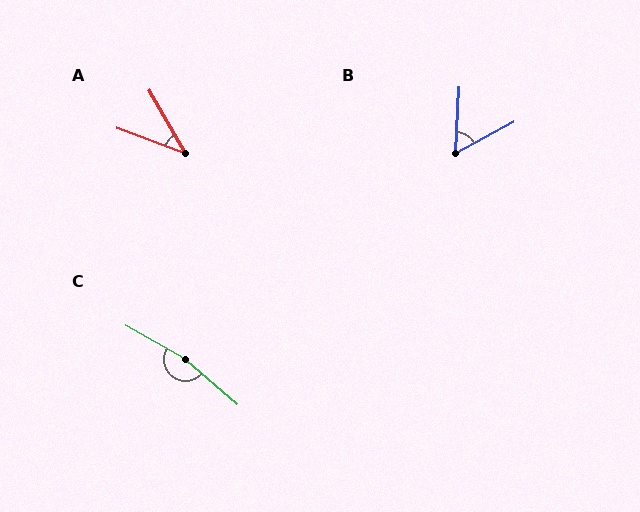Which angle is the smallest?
A, at approximately 40 degrees.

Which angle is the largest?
C, at approximately 168 degrees.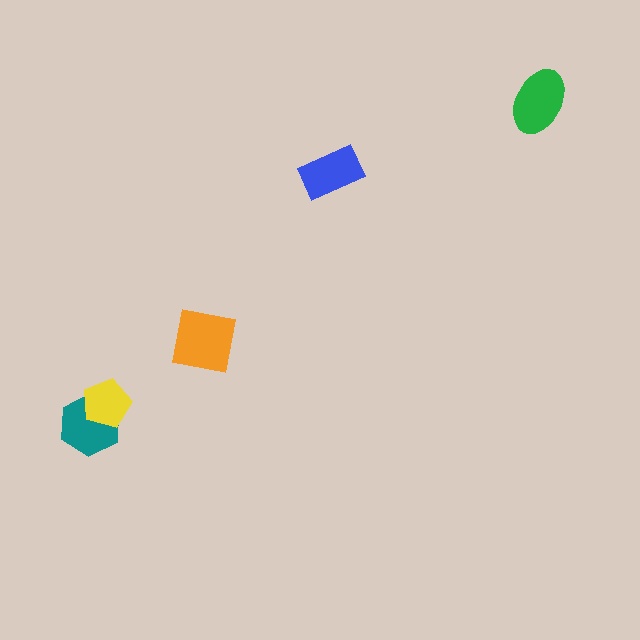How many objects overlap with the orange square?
0 objects overlap with the orange square.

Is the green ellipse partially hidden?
No, no other shape covers it.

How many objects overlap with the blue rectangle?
0 objects overlap with the blue rectangle.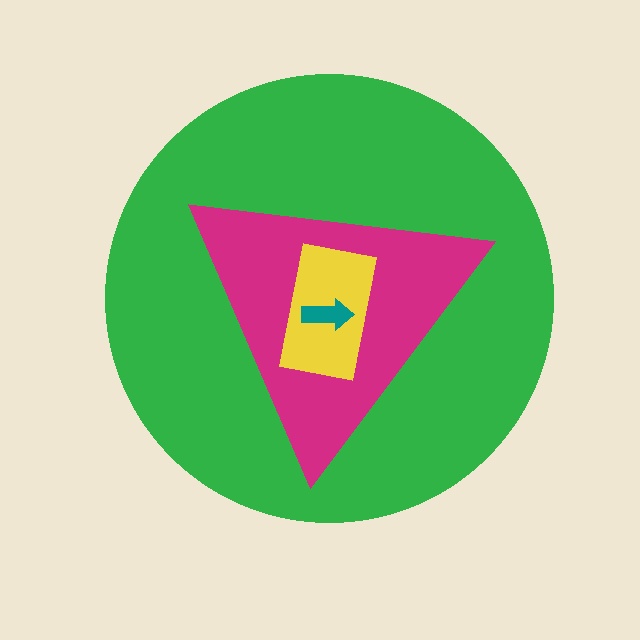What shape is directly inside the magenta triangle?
The yellow rectangle.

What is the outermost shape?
The green circle.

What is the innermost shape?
The teal arrow.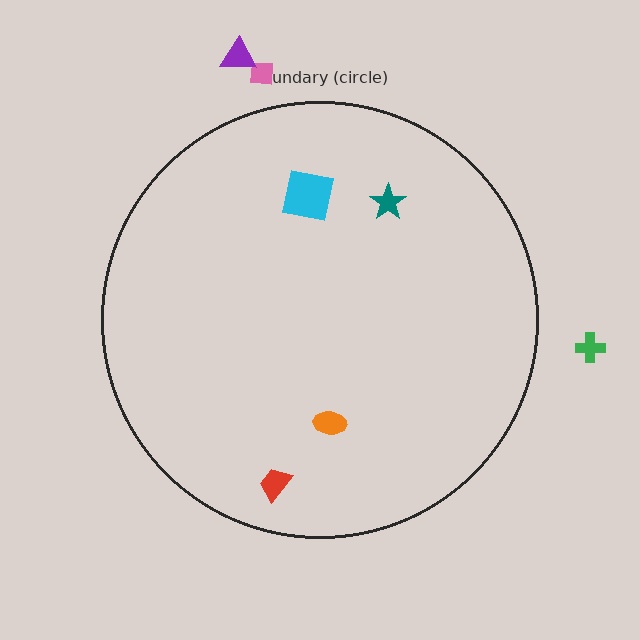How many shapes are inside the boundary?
4 inside, 3 outside.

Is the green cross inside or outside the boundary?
Outside.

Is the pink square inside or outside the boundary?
Outside.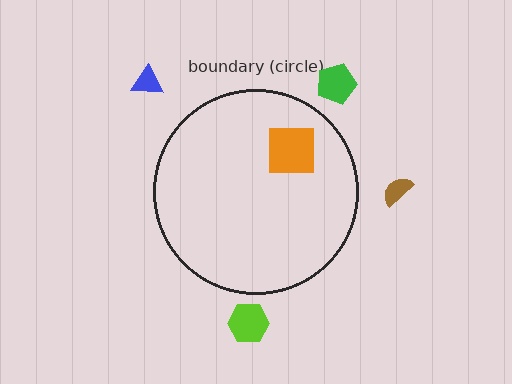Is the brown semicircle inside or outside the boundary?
Outside.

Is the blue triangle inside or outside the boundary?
Outside.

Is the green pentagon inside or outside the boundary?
Outside.